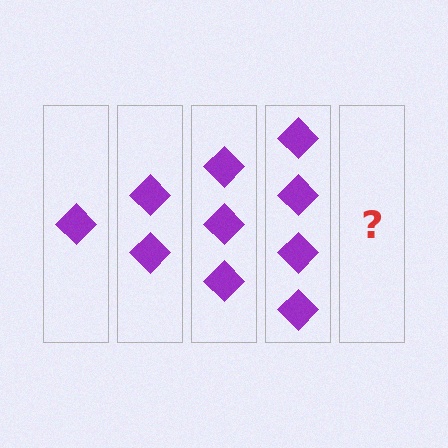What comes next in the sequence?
The next element should be 5 diamonds.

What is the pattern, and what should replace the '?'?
The pattern is that each step adds one more diamond. The '?' should be 5 diamonds.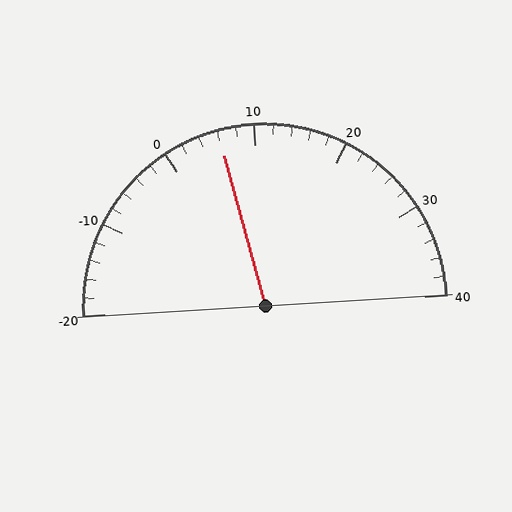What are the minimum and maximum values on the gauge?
The gauge ranges from -20 to 40.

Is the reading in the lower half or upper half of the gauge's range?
The reading is in the lower half of the range (-20 to 40).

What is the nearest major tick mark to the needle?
The nearest major tick mark is 10.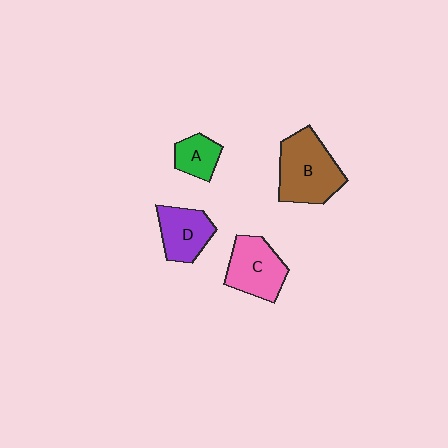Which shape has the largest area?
Shape B (brown).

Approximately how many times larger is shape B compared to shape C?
Approximately 1.3 times.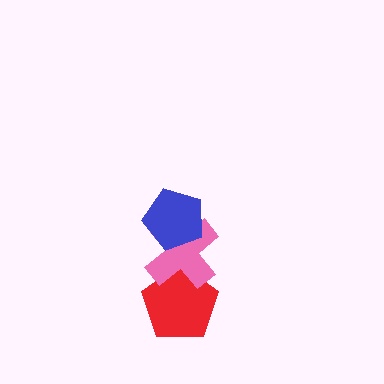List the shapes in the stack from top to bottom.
From top to bottom: the blue pentagon, the pink cross, the red pentagon.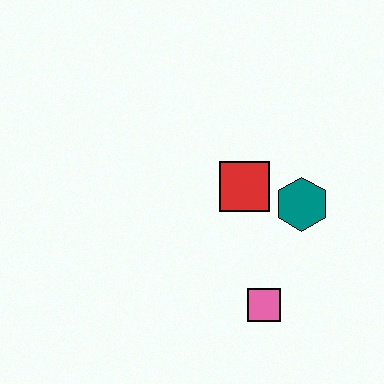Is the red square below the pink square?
No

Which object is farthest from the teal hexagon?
The pink square is farthest from the teal hexagon.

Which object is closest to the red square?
The teal hexagon is closest to the red square.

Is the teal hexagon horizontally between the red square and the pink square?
No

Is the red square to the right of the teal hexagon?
No